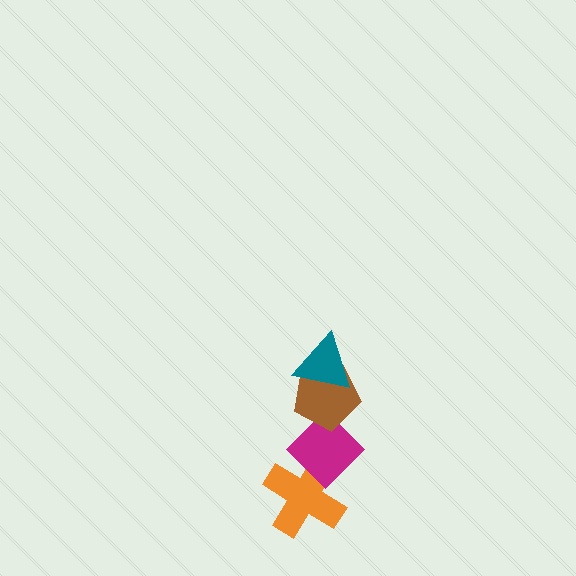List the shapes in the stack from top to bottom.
From top to bottom: the teal triangle, the brown pentagon, the magenta diamond, the orange cross.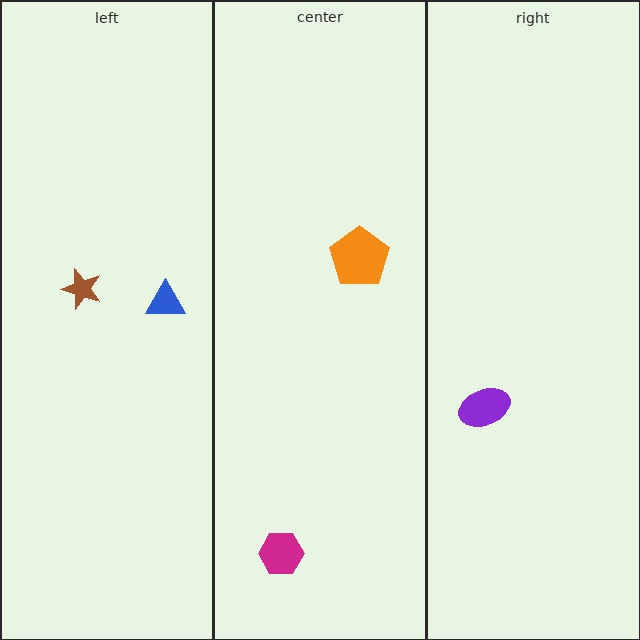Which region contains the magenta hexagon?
The center region.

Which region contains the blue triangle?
The left region.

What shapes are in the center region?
The magenta hexagon, the orange pentagon.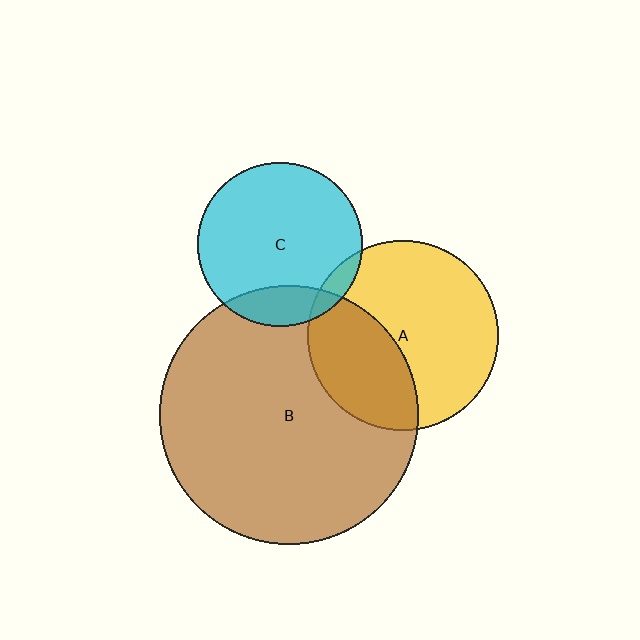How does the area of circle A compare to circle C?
Approximately 1.3 times.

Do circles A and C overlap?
Yes.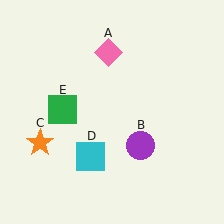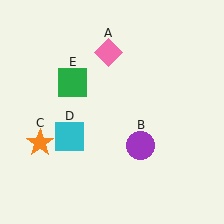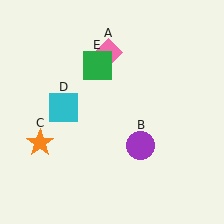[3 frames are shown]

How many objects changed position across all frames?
2 objects changed position: cyan square (object D), green square (object E).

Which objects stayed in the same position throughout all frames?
Pink diamond (object A) and purple circle (object B) and orange star (object C) remained stationary.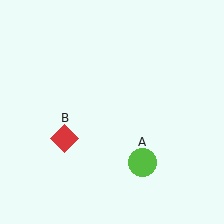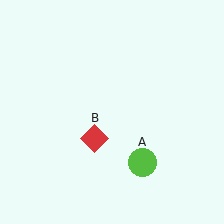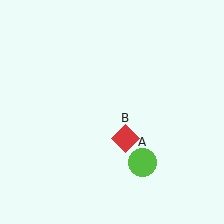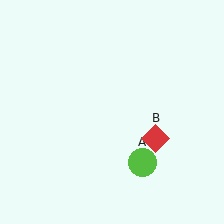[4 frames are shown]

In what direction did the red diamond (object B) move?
The red diamond (object B) moved right.